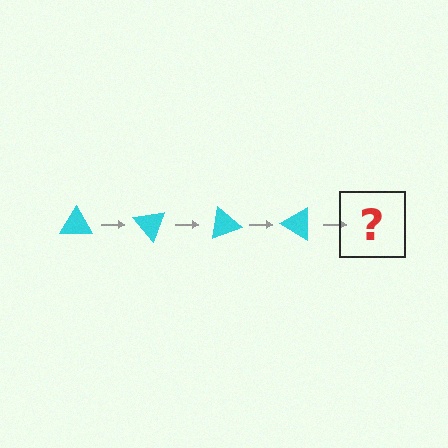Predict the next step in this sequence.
The next step is a cyan triangle rotated 200 degrees.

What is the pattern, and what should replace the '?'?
The pattern is that the triangle rotates 50 degrees each step. The '?' should be a cyan triangle rotated 200 degrees.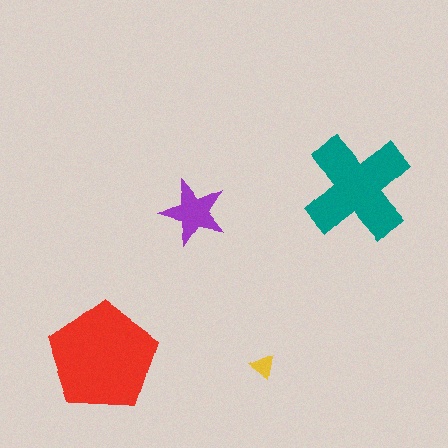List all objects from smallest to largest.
The yellow triangle, the purple star, the teal cross, the red pentagon.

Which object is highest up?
The teal cross is topmost.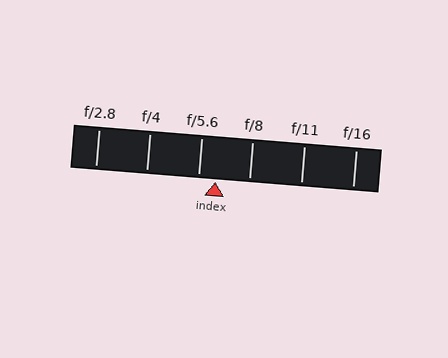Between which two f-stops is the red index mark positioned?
The index mark is between f/5.6 and f/8.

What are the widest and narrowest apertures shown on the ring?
The widest aperture shown is f/2.8 and the narrowest is f/16.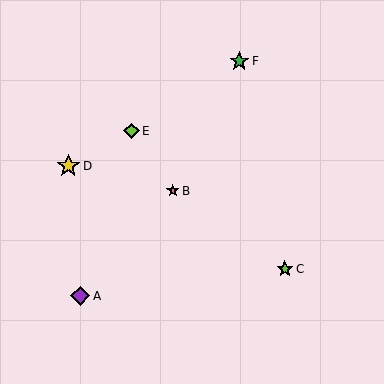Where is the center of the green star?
The center of the green star is at (239, 61).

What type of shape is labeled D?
Shape D is a yellow star.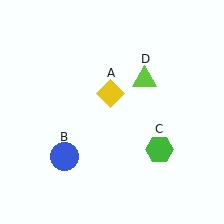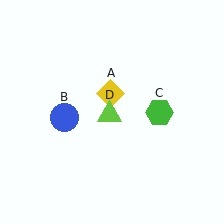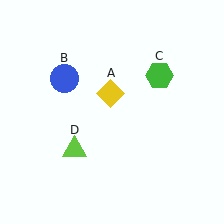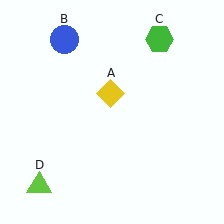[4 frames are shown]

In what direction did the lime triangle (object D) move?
The lime triangle (object D) moved down and to the left.